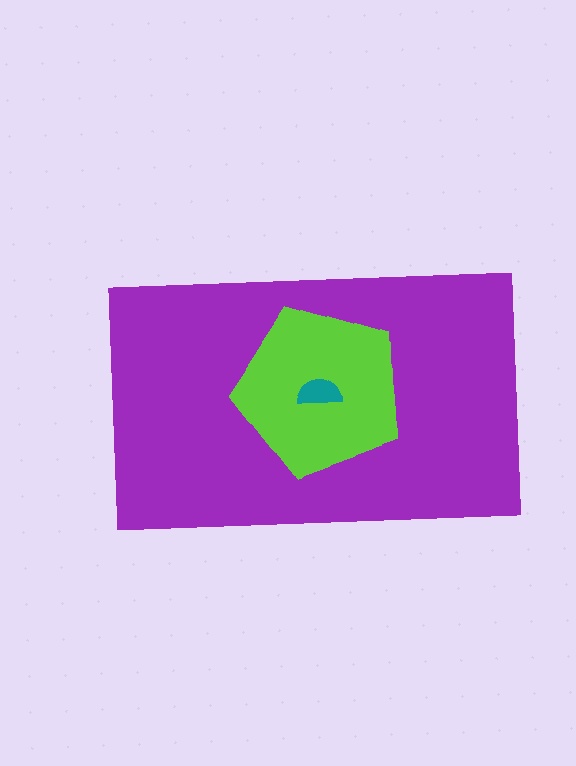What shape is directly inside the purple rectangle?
The lime pentagon.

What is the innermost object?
The teal semicircle.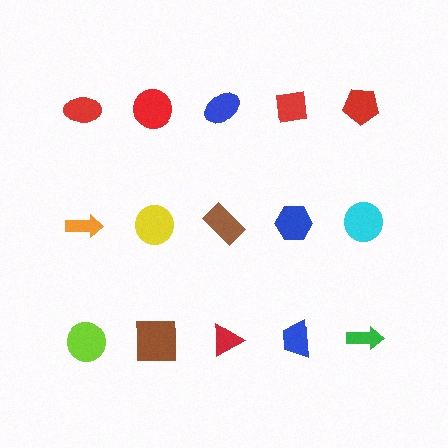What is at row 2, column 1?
An orange arrow.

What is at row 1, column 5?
A red pentagon.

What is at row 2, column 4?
A blue hexagon.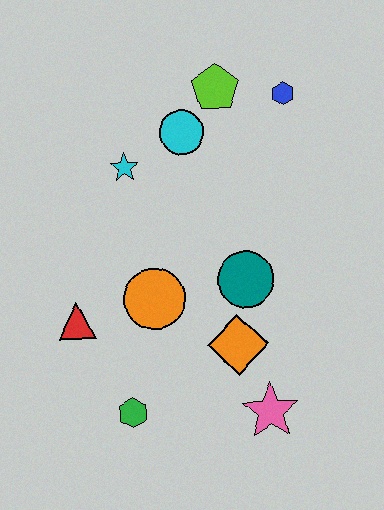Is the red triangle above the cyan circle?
No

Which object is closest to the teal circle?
The orange diamond is closest to the teal circle.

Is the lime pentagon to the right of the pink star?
No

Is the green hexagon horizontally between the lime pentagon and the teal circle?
No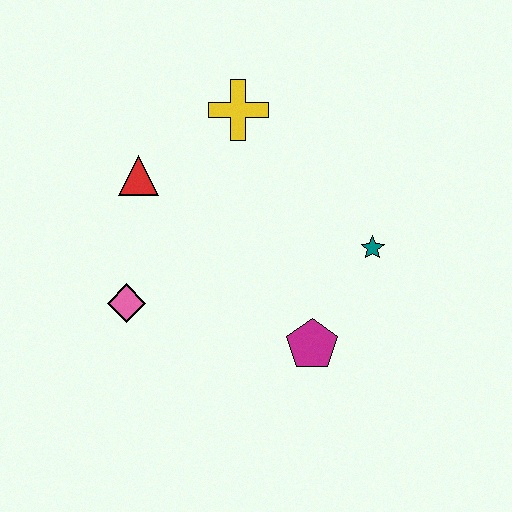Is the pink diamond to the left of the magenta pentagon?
Yes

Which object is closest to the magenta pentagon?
The teal star is closest to the magenta pentagon.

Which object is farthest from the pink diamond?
The teal star is farthest from the pink diamond.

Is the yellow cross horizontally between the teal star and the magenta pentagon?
No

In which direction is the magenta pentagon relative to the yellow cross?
The magenta pentagon is below the yellow cross.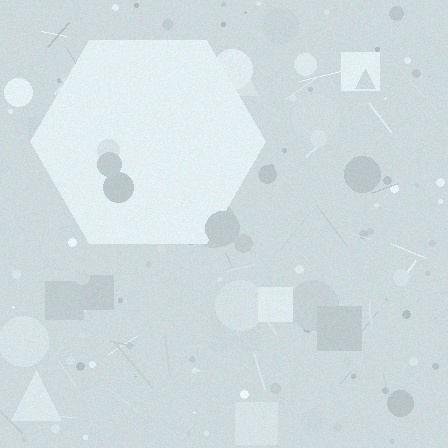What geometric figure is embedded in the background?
A hexagon is embedded in the background.